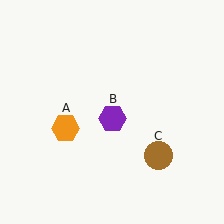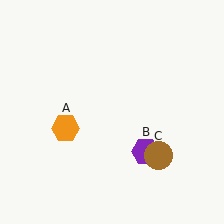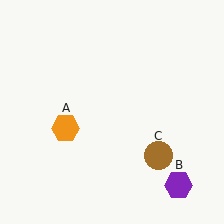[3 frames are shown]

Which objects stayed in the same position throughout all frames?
Orange hexagon (object A) and brown circle (object C) remained stationary.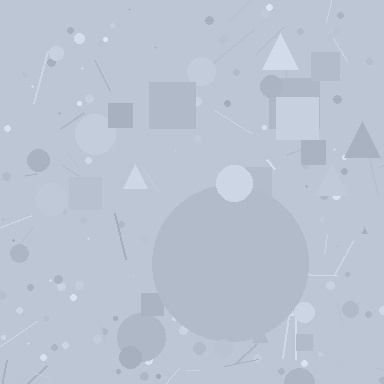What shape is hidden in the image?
A circle is hidden in the image.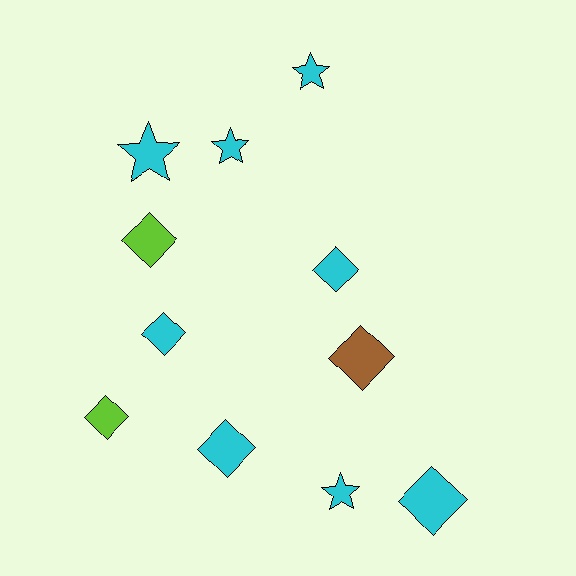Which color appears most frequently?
Cyan, with 8 objects.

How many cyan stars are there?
There are 4 cyan stars.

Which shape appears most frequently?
Diamond, with 7 objects.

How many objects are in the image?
There are 11 objects.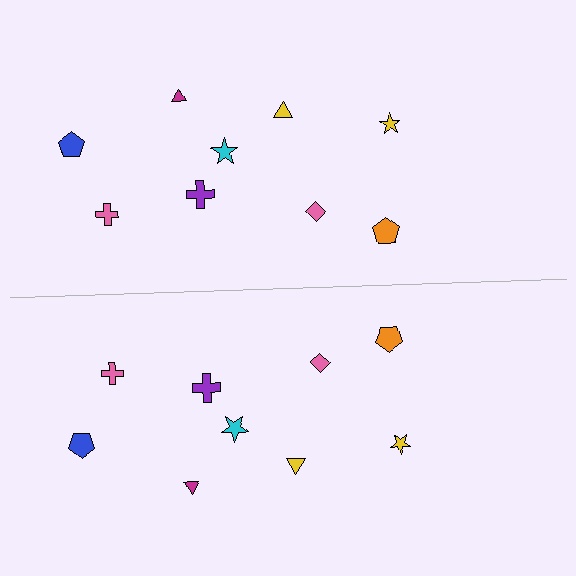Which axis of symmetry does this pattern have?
The pattern has a horizontal axis of symmetry running through the center of the image.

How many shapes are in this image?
There are 18 shapes in this image.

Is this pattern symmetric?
Yes, this pattern has bilateral (reflection) symmetry.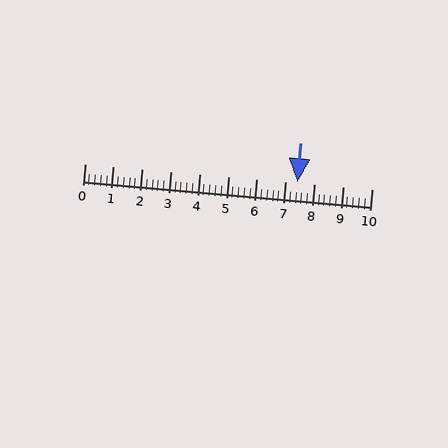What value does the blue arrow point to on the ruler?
The blue arrow points to approximately 7.4.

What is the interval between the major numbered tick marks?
The major tick marks are spaced 1 units apart.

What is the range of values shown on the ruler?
The ruler shows values from 0 to 10.